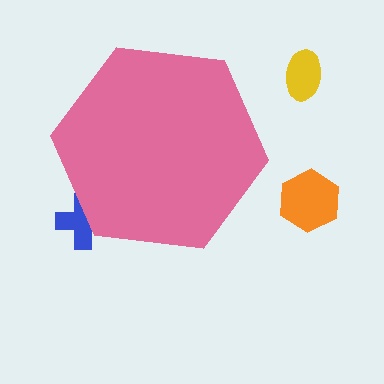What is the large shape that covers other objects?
A pink hexagon.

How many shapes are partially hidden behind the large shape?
1 shape is partially hidden.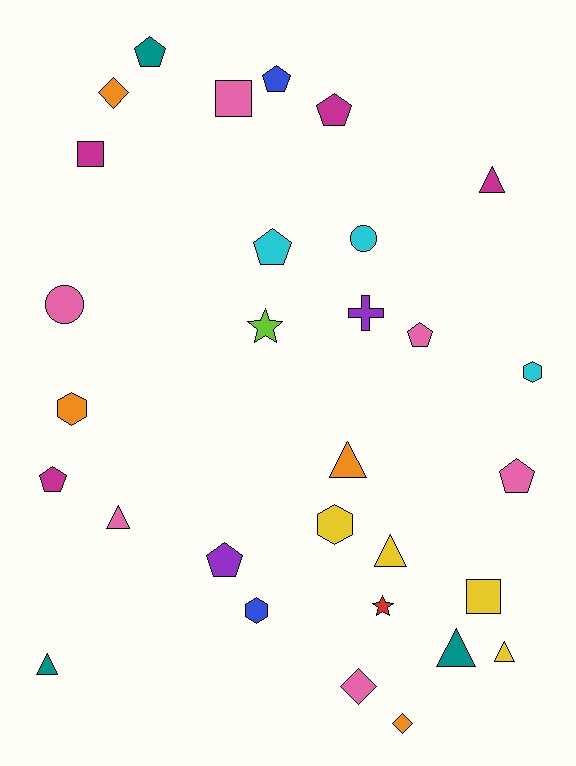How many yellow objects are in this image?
There are 4 yellow objects.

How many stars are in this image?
There are 2 stars.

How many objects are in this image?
There are 30 objects.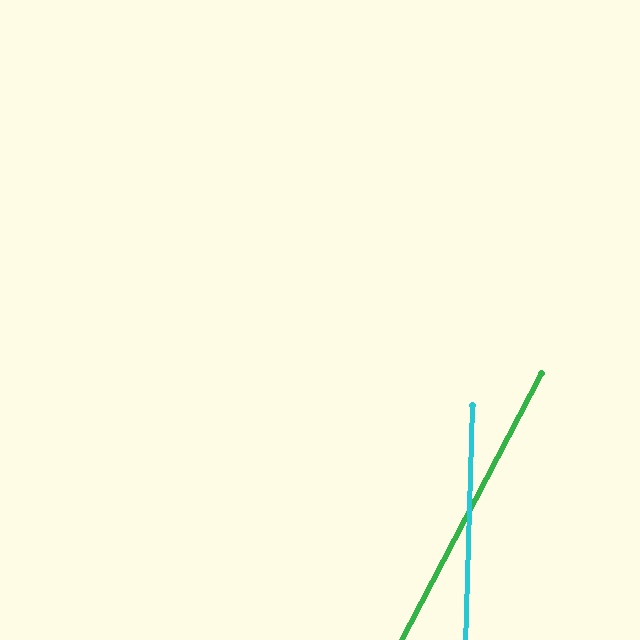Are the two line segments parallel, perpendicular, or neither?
Neither parallel nor perpendicular — they differ by about 26°.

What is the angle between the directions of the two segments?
Approximately 26 degrees.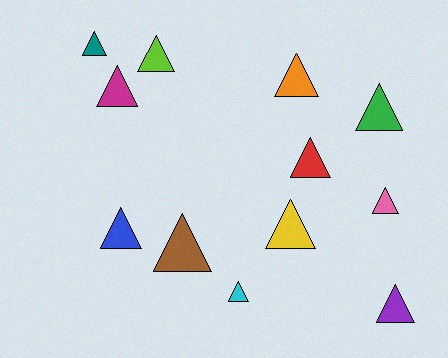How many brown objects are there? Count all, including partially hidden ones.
There is 1 brown object.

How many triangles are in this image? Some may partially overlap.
There are 12 triangles.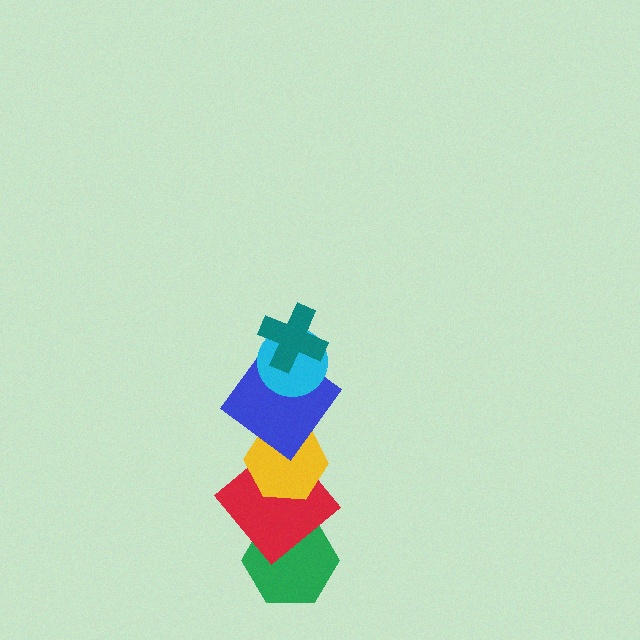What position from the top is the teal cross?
The teal cross is 1st from the top.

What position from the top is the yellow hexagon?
The yellow hexagon is 4th from the top.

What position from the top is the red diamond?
The red diamond is 5th from the top.